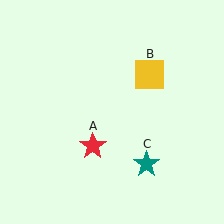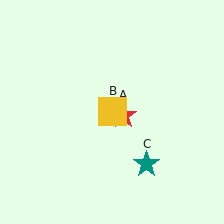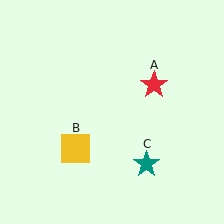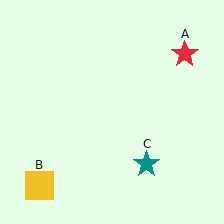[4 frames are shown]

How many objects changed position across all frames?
2 objects changed position: red star (object A), yellow square (object B).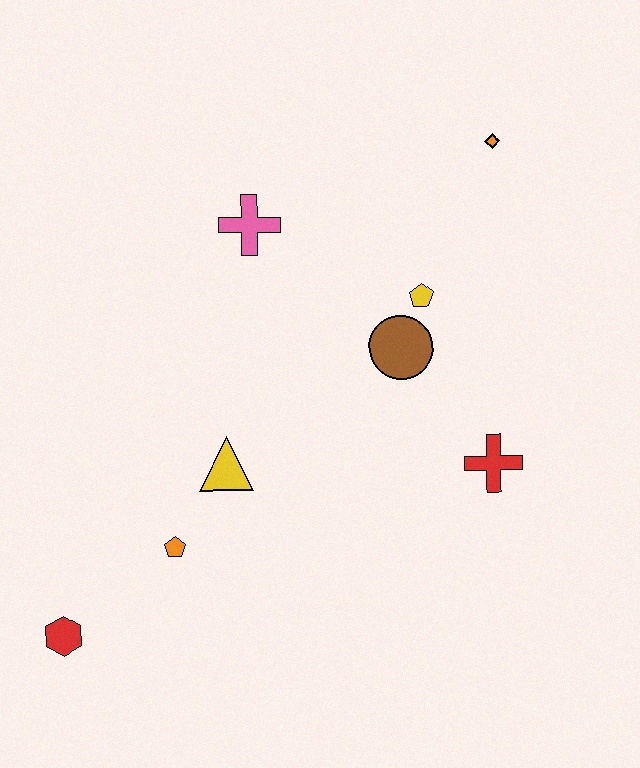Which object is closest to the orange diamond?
The yellow pentagon is closest to the orange diamond.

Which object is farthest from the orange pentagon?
The orange diamond is farthest from the orange pentagon.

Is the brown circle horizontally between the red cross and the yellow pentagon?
No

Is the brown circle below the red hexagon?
No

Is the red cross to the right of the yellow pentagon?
Yes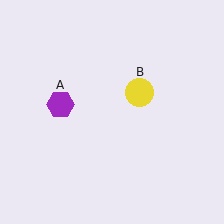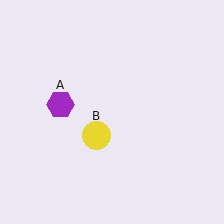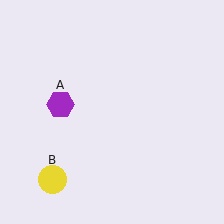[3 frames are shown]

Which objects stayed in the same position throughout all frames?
Purple hexagon (object A) remained stationary.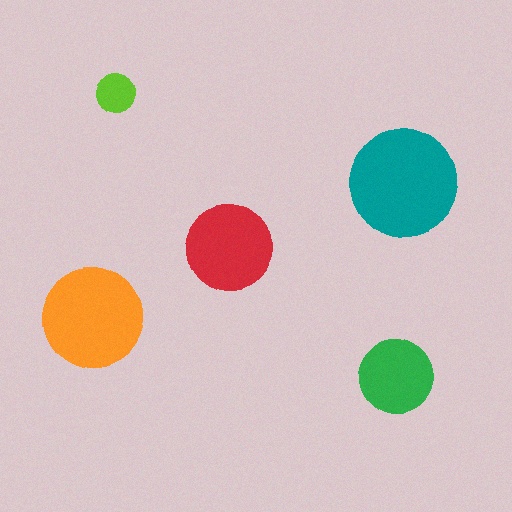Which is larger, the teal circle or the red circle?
The teal one.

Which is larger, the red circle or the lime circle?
The red one.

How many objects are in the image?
There are 5 objects in the image.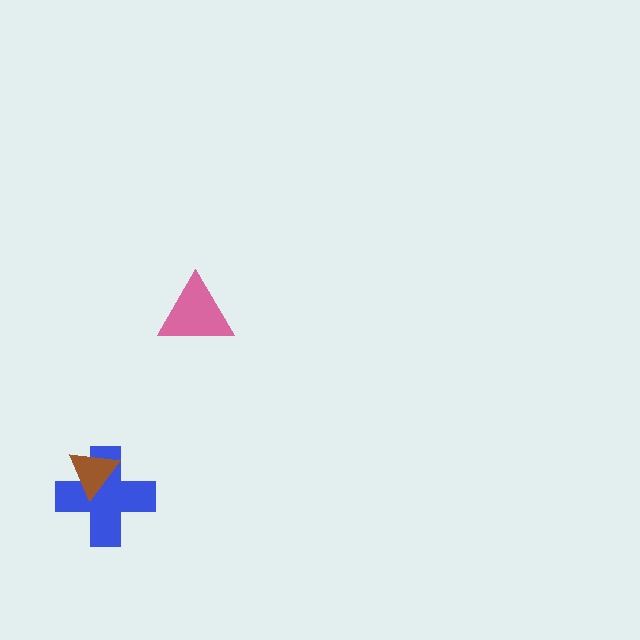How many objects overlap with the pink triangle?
0 objects overlap with the pink triangle.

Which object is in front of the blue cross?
The brown triangle is in front of the blue cross.